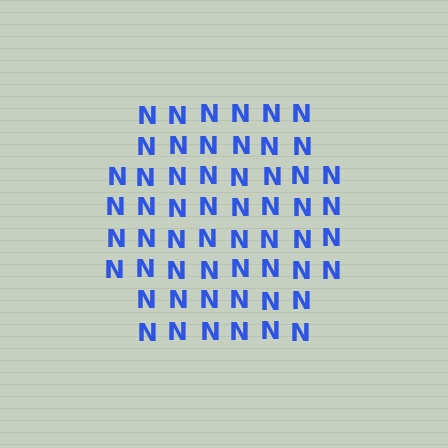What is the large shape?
The large shape is a hexagon.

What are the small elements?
The small elements are letter N's.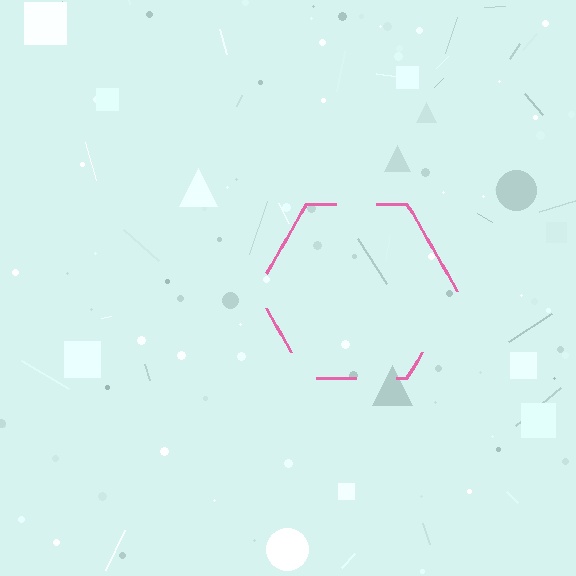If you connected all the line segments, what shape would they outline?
They would outline a hexagon.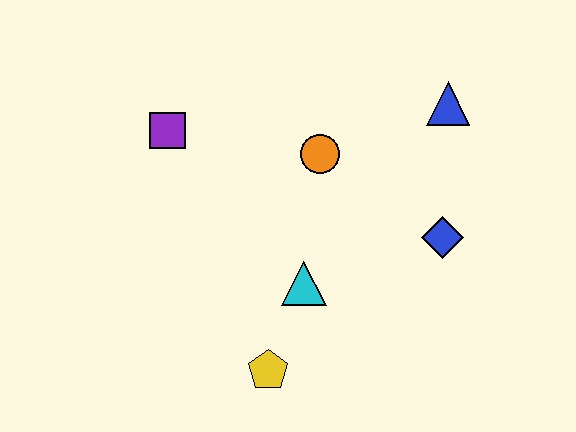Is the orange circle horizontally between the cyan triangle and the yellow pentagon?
No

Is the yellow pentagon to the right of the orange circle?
No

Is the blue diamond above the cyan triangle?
Yes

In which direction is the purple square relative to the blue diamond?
The purple square is to the left of the blue diamond.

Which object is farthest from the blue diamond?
The purple square is farthest from the blue diamond.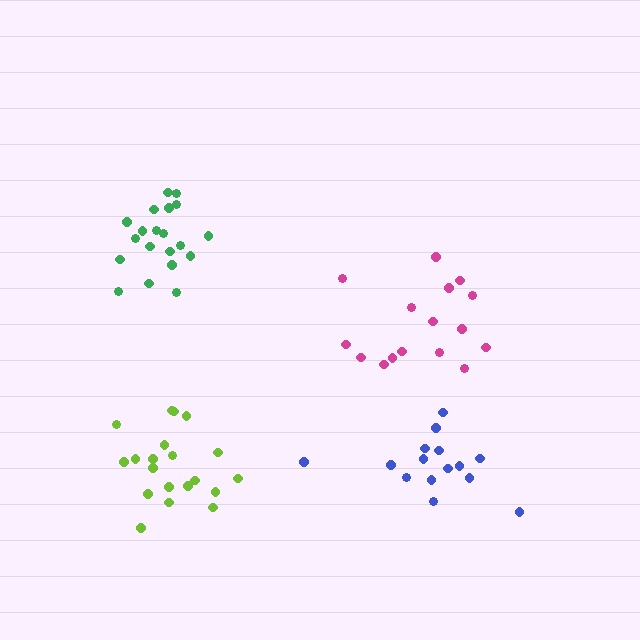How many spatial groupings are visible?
There are 4 spatial groupings.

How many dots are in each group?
Group 1: 20 dots, Group 2: 20 dots, Group 3: 15 dots, Group 4: 16 dots (71 total).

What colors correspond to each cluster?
The clusters are colored: lime, green, blue, magenta.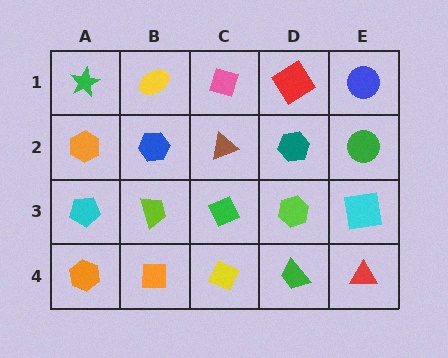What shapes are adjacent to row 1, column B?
A blue hexagon (row 2, column B), a green star (row 1, column A), a pink diamond (row 1, column C).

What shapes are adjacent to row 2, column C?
A pink diamond (row 1, column C), a green diamond (row 3, column C), a blue hexagon (row 2, column B), a teal hexagon (row 2, column D).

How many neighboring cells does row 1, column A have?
2.